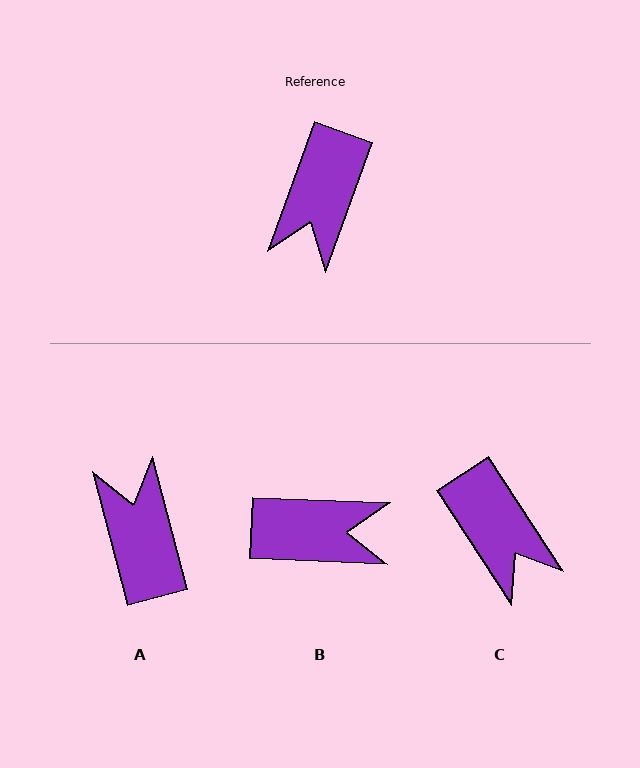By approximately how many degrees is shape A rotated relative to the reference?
Approximately 146 degrees clockwise.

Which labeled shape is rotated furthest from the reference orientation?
A, about 146 degrees away.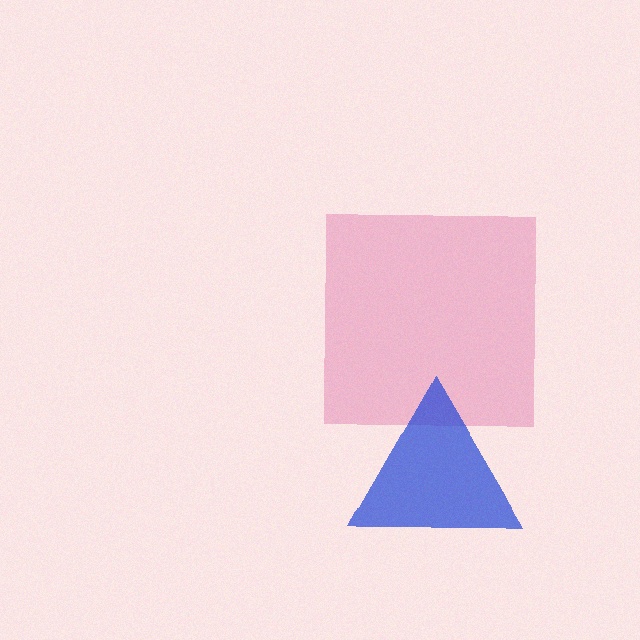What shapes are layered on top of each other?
The layered shapes are: a pink square, a blue triangle.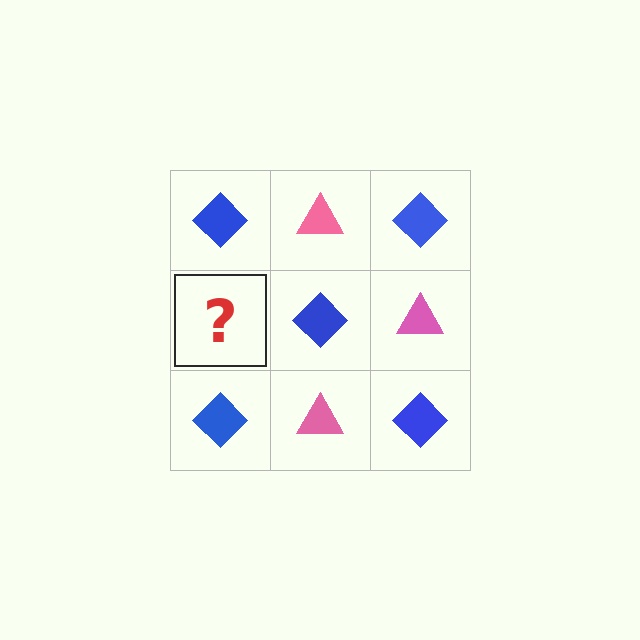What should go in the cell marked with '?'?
The missing cell should contain a pink triangle.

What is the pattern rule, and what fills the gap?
The rule is that it alternates blue diamond and pink triangle in a checkerboard pattern. The gap should be filled with a pink triangle.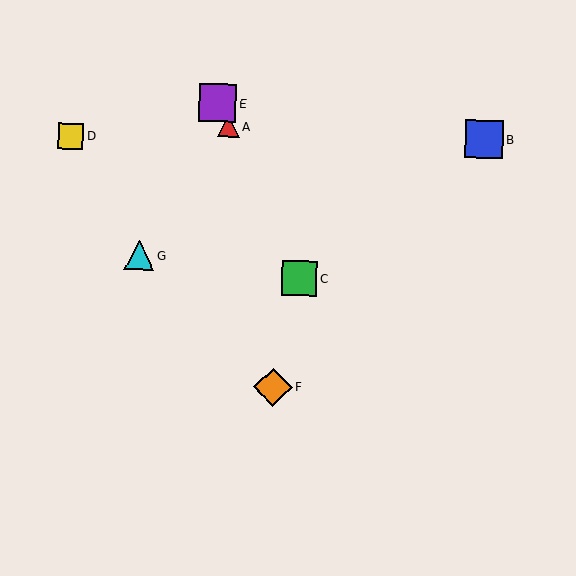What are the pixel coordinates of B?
Object B is at (484, 139).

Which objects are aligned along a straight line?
Objects A, C, E are aligned along a straight line.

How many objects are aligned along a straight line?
3 objects (A, C, E) are aligned along a straight line.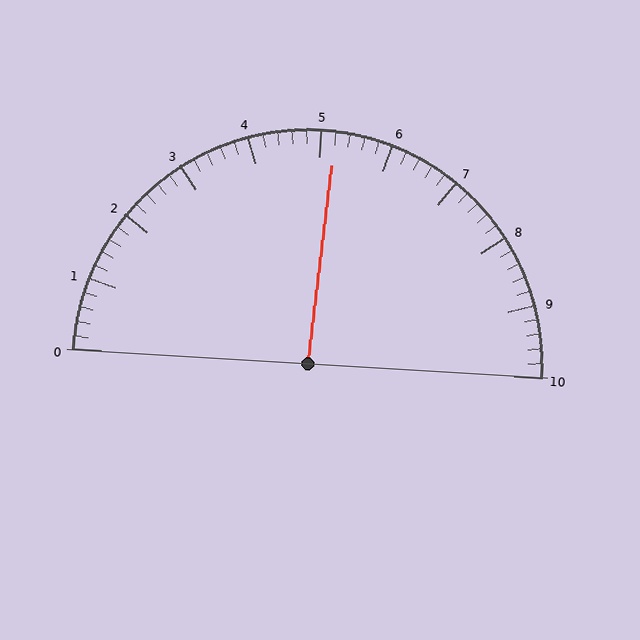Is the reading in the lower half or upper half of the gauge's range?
The reading is in the upper half of the range (0 to 10).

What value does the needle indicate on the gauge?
The needle indicates approximately 5.2.